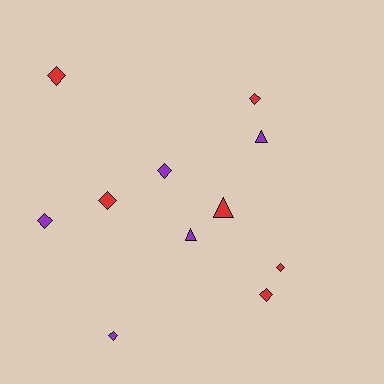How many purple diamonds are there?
There are 3 purple diamonds.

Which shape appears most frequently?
Diamond, with 8 objects.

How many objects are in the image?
There are 11 objects.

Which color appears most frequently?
Red, with 6 objects.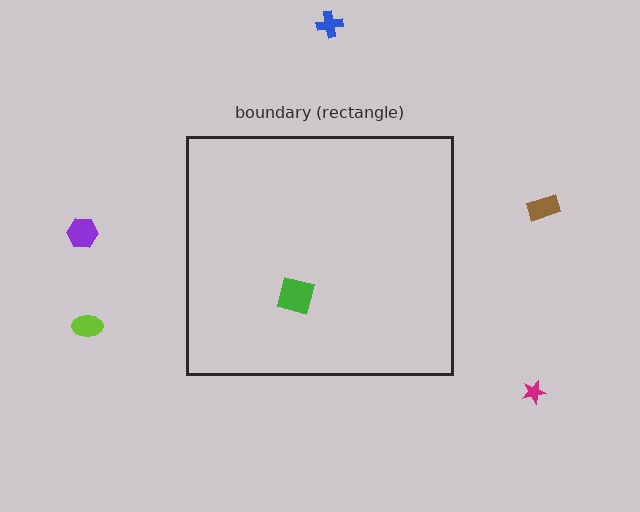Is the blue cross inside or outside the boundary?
Outside.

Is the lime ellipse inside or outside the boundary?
Outside.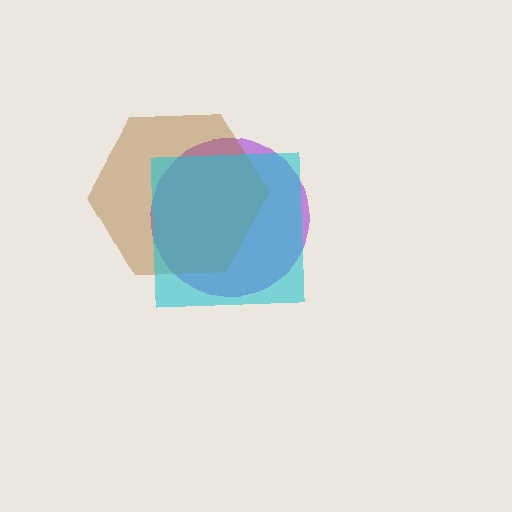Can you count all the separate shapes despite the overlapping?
Yes, there are 3 separate shapes.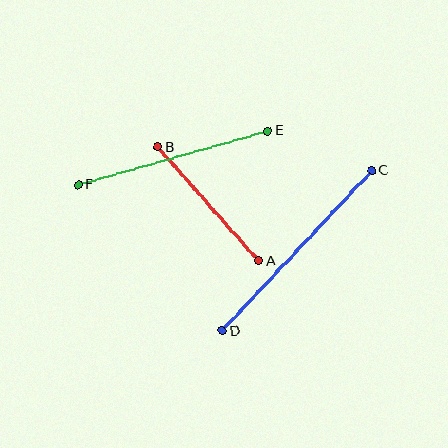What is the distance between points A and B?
The distance is approximately 152 pixels.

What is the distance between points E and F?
The distance is approximately 198 pixels.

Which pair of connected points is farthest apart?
Points C and D are farthest apart.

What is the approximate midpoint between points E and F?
The midpoint is at approximately (173, 158) pixels.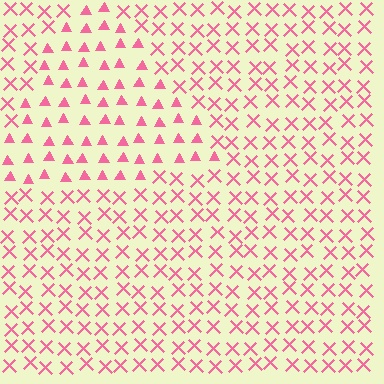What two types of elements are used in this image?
The image uses triangles inside the triangle region and X marks outside it.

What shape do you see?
I see a triangle.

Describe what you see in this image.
The image is filled with small pink elements arranged in a uniform grid. A triangle-shaped region contains triangles, while the surrounding area contains X marks. The boundary is defined purely by the change in element shape.